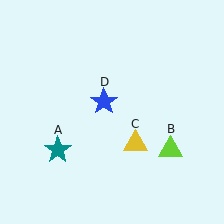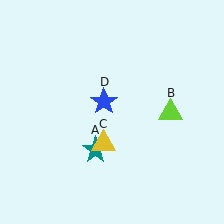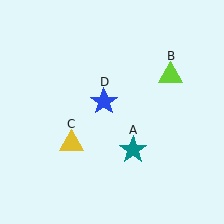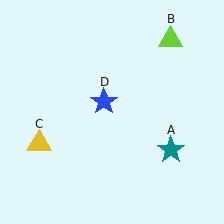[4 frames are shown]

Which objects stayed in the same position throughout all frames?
Blue star (object D) remained stationary.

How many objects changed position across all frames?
3 objects changed position: teal star (object A), lime triangle (object B), yellow triangle (object C).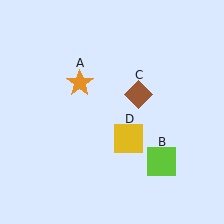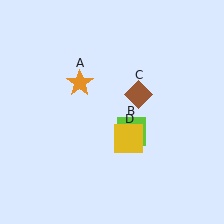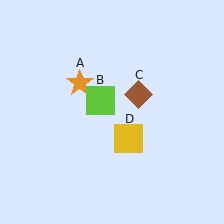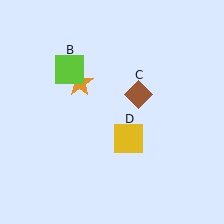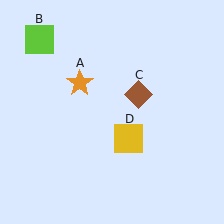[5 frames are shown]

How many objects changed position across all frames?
1 object changed position: lime square (object B).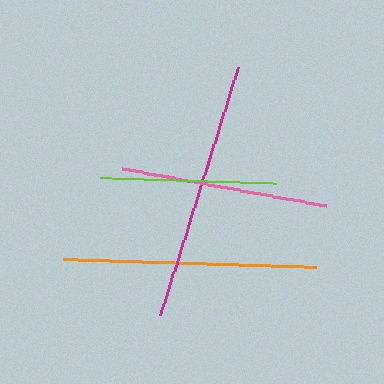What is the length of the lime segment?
The lime segment is approximately 176 pixels long.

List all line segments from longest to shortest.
From longest to shortest: magenta, orange, pink, lime.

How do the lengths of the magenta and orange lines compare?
The magenta and orange lines are approximately the same length.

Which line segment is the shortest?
The lime line is the shortest at approximately 176 pixels.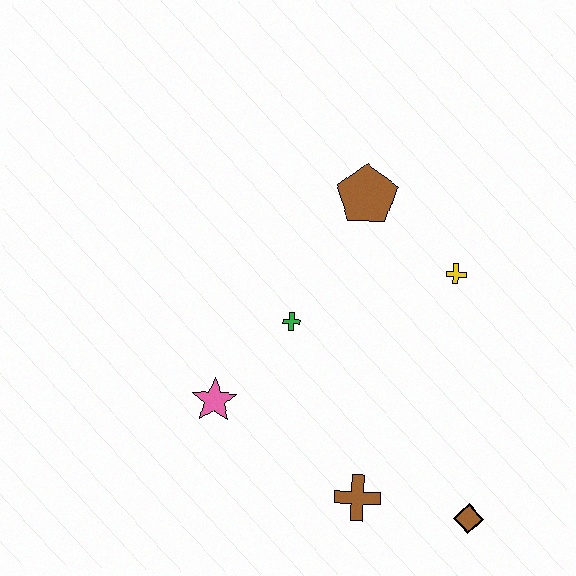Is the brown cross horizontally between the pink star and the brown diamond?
Yes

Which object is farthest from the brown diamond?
The brown pentagon is farthest from the brown diamond.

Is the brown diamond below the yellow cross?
Yes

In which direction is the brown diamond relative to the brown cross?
The brown diamond is to the right of the brown cross.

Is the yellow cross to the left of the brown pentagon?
No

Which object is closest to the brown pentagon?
The yellow cross is closest to the brown pentagon.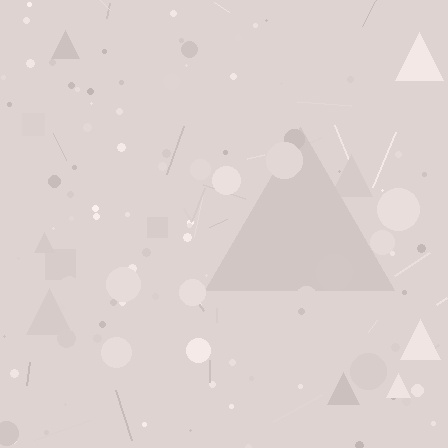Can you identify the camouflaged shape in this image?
The camouflaged shape is a triangle.